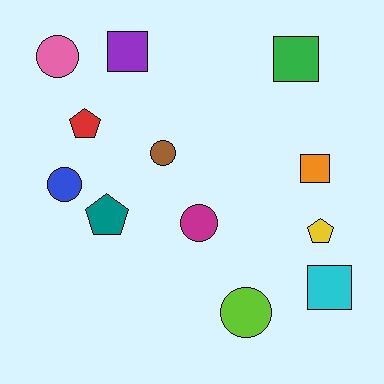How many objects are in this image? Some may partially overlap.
There are 12 objects.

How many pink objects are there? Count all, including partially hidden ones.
There is 1 pink object.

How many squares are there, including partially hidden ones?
There are 4 squares.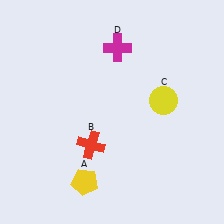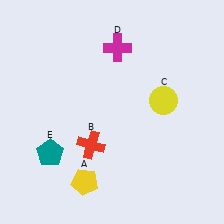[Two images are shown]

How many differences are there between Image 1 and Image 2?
There is 1 difference between the two images.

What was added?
A teal pentagon (E) was added in Image 2.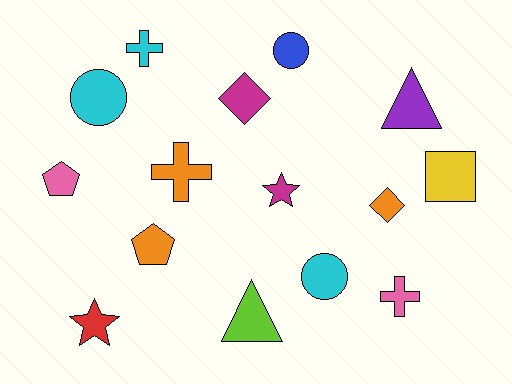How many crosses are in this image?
There are 3 crosses.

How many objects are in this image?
There are 15 objects.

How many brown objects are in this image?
There are no brown objects.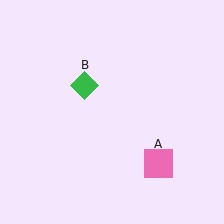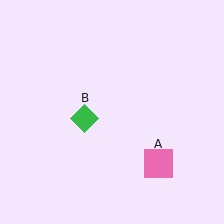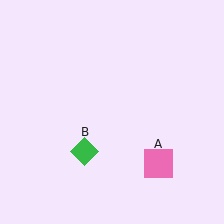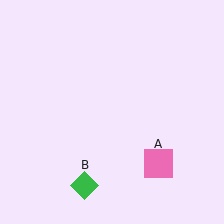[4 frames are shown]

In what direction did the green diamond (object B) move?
The green diamond (object B) moved down.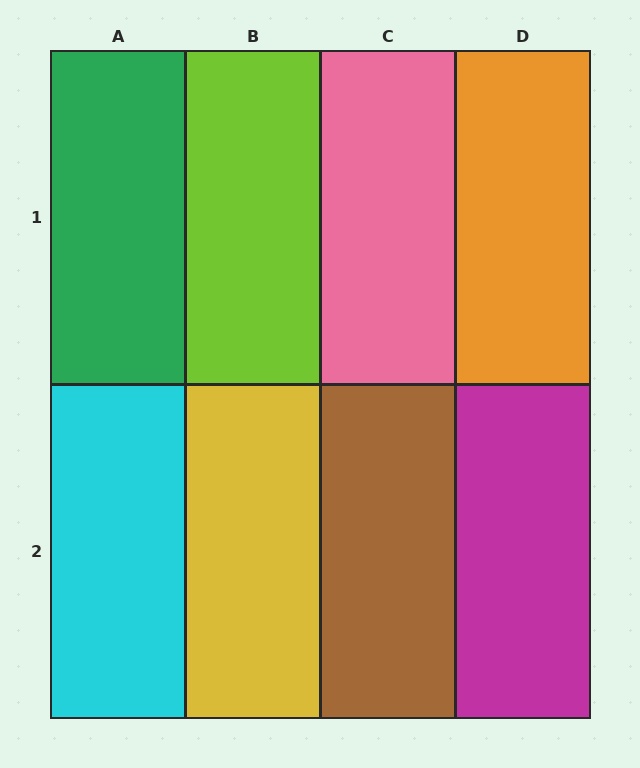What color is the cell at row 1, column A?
Green.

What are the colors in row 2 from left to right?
Cyan, yellow, brown, magenta.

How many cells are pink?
1 cell is pink.